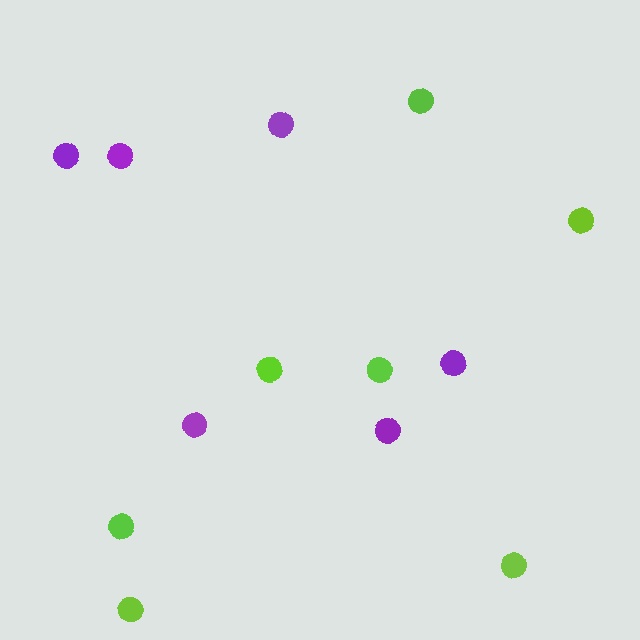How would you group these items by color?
There are 2 groups: one group of purple circles (6) and one group of lime circles (7).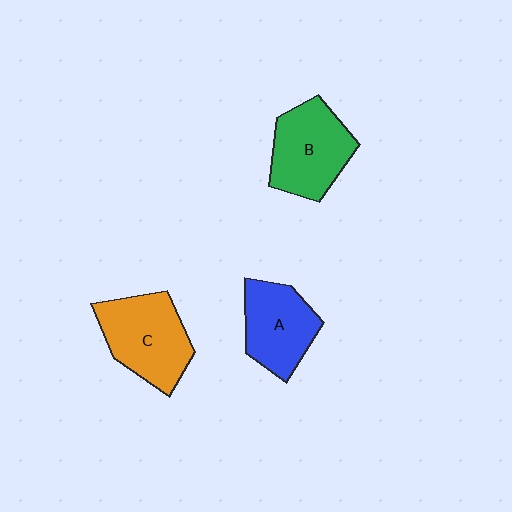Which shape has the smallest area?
Shape A (blue).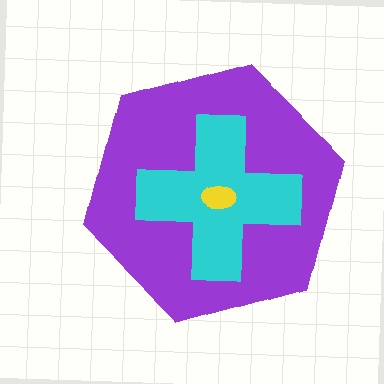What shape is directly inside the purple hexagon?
The cyan cross.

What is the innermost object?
The yellow ellipse.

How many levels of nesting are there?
3.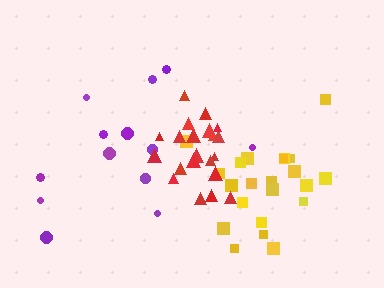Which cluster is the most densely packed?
Red.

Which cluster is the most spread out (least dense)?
Purple.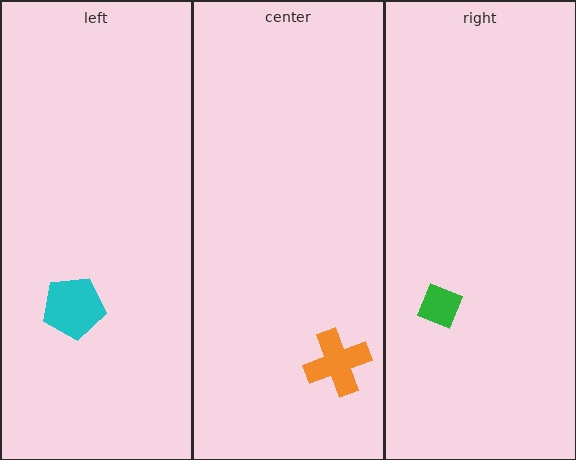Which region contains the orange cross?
The center region.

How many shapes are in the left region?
1.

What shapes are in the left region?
The cyan pentagon.